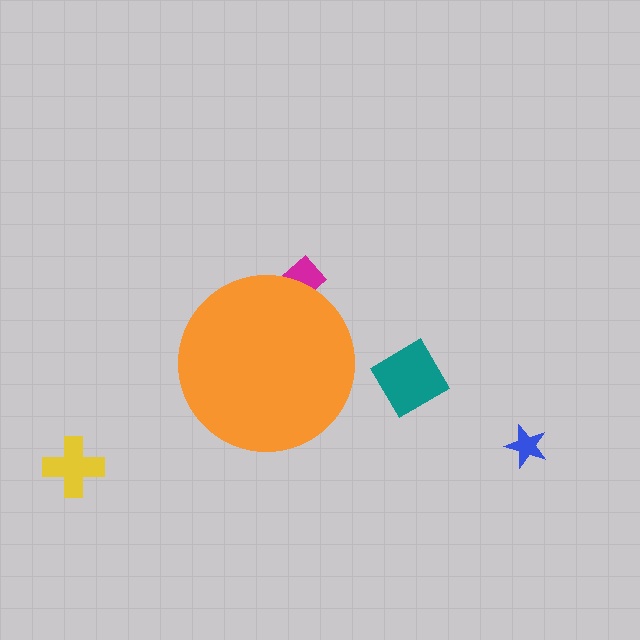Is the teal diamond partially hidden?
No, the teal diamond is fully visible.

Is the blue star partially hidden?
No, the blue star is fully visible.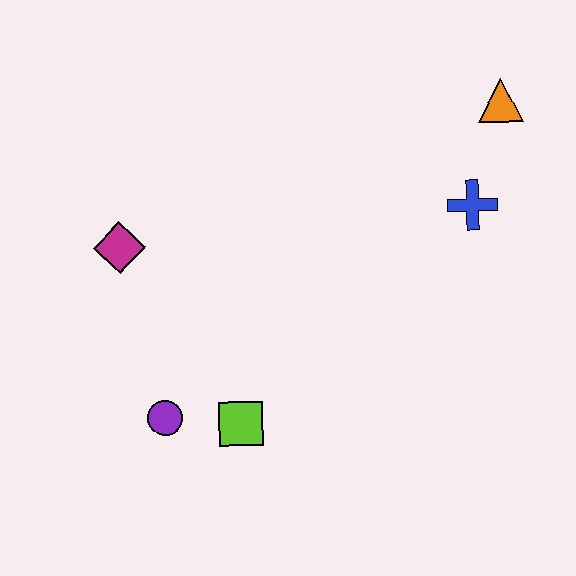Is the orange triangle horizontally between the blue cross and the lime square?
No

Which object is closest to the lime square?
The purple circle is closest to the lime square.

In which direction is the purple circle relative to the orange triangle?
The purple circle is to the left of the orange triangle.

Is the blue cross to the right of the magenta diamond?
Yes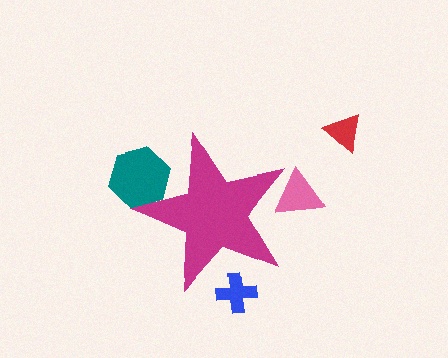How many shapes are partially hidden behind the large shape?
3 shapes are partially hidden.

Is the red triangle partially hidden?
No, the red triangle is fully visible.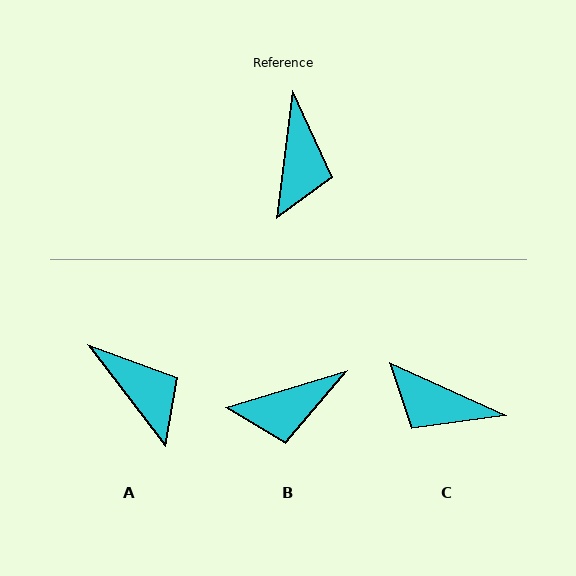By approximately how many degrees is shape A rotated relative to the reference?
Approximately 44 degrees counter-clockwise.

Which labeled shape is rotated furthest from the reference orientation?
C, about 107 degrees away.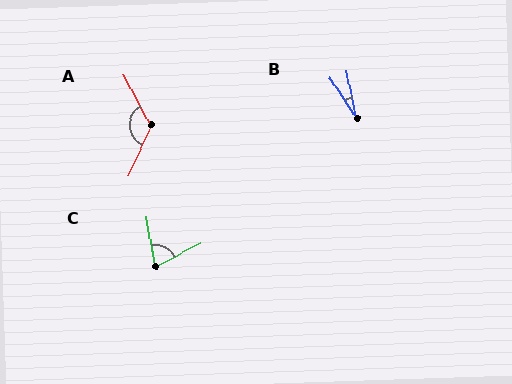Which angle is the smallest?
B, at approximately 21 degrees.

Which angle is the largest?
A, at approximately 127 degrees.